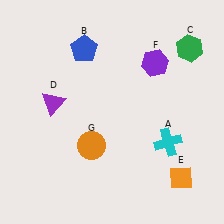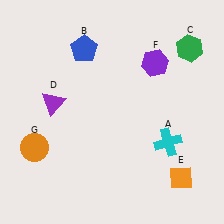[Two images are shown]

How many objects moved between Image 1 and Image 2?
1 object moved between the two images.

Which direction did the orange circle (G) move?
The orange circle (G) moved left.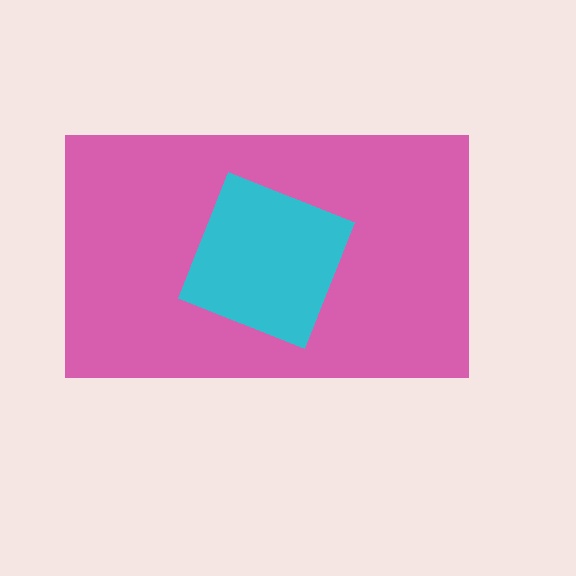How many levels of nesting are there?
2.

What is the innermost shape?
The cyan diamond.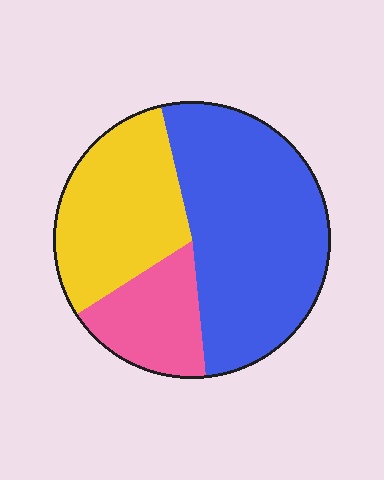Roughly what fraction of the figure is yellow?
Yellow takes up between a quarter and a half of the figure.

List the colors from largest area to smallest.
From largest to smallest: blue, yellow, pink.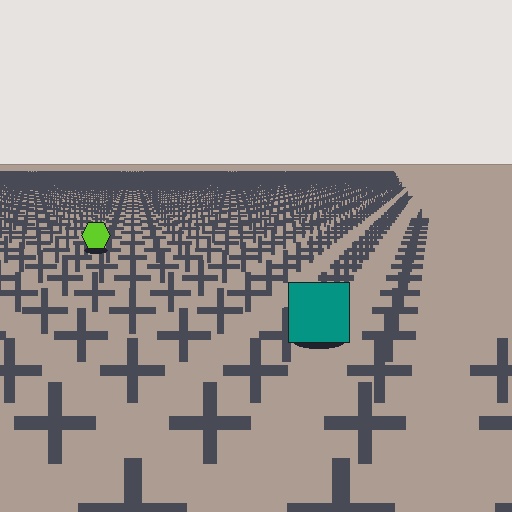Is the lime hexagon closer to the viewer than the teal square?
No. The teal square is closer — you can tell from the texture gradient: the ground texture is coarser near it.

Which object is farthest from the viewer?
The lime hexagon is farthest from the viewer. It appears smaller and the ground texture around it is denser.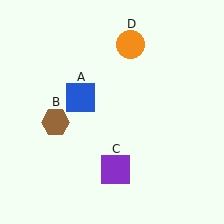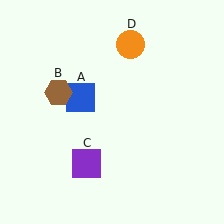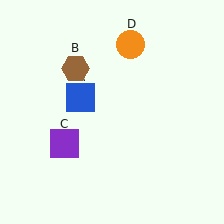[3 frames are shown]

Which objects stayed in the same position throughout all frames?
Blue square (object A) and orange circle (object D) remained stationary.